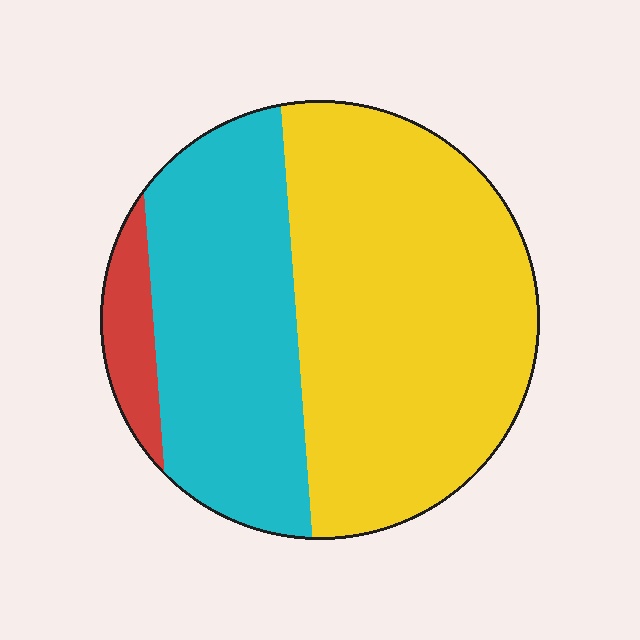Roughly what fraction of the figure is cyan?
Cyan takes up between a third and a half of the figure.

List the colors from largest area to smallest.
From largest to smallest: yellow, cyan, red.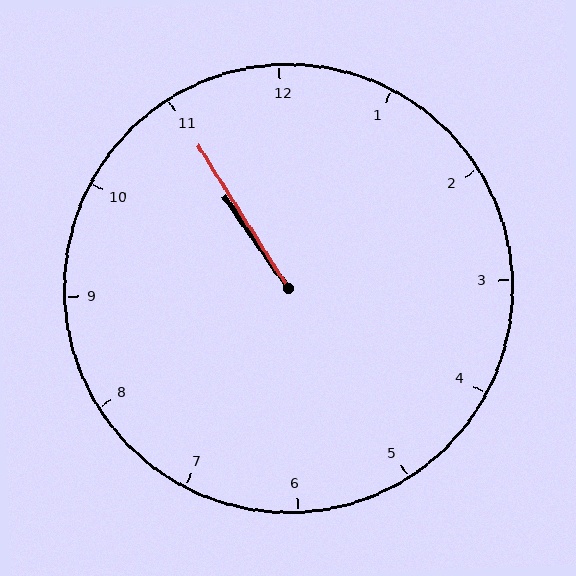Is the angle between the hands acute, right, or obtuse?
It is acute.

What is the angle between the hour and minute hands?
Approximately 2 degrees.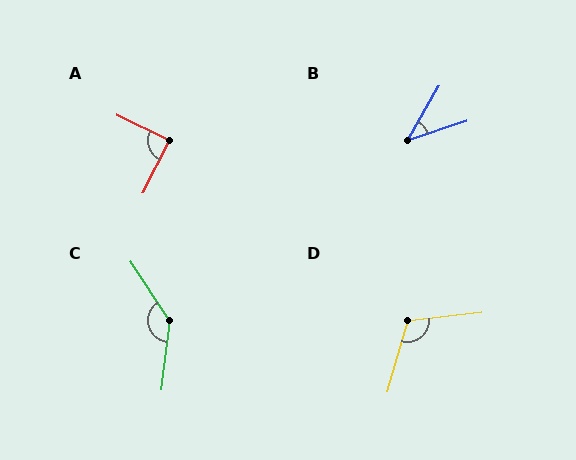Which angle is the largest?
C, at approximately 140 degrees.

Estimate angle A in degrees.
Approximately 89 degrees.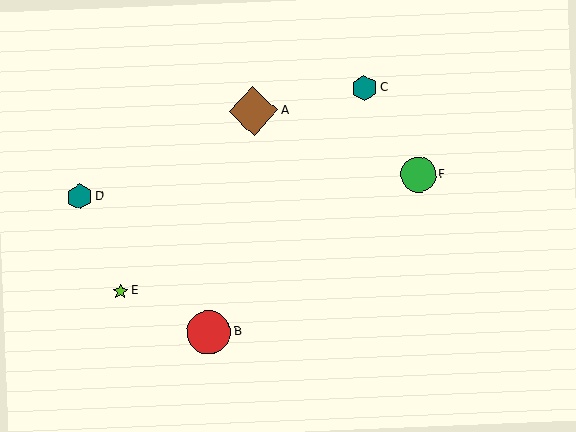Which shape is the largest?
The brown diamond (labeled A) is the largest.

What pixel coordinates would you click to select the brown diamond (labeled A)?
Click at (253, 111) to select the brown diamond A.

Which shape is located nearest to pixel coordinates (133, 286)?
The lime star (labeled E) at (120, 291) is nearest to that location.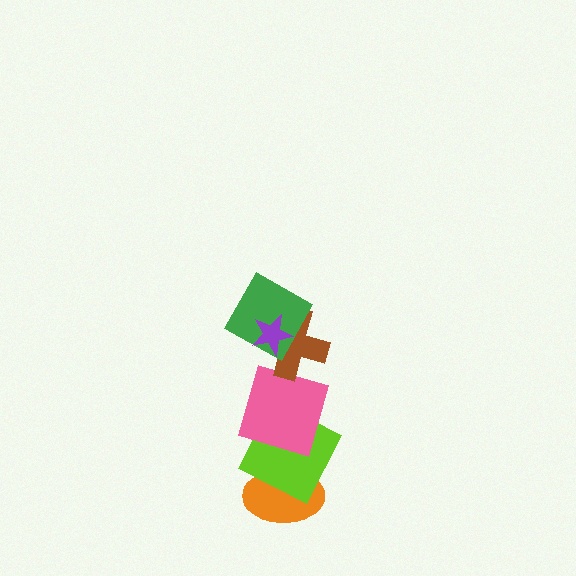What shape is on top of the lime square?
The pink square is on top of the lime square.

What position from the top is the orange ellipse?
The orange ellipse is 6th from the top.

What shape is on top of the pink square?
The brown cross is on top of the pink square.